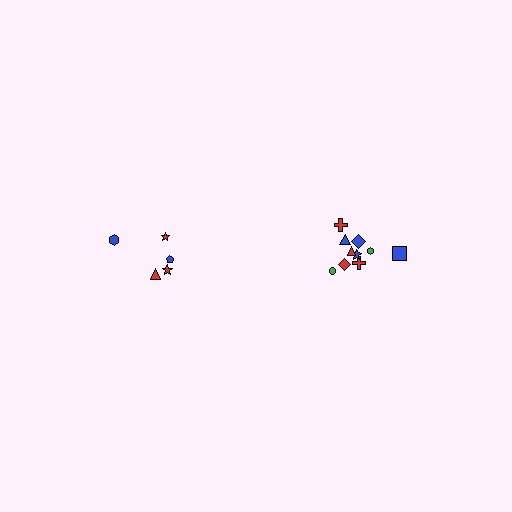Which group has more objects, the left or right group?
The right group.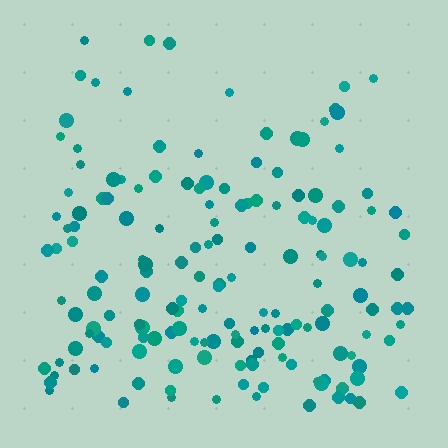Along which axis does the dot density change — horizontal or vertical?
Vertical.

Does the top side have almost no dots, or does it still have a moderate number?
Still a moderate number, just noticeably fewer than the bottom.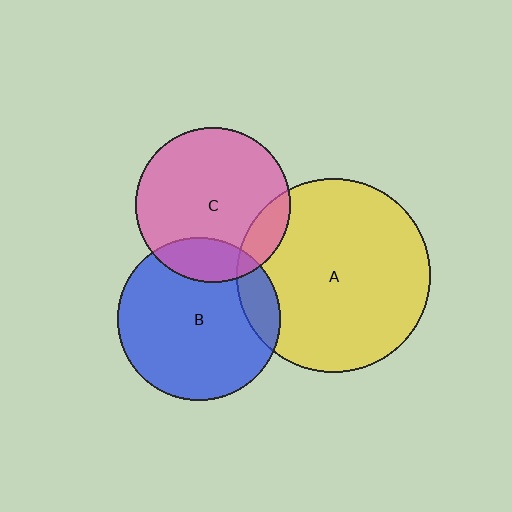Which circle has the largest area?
Circle A (yellow).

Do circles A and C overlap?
Yes.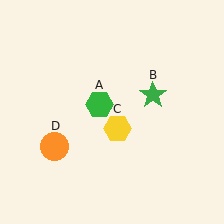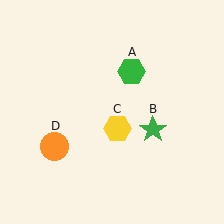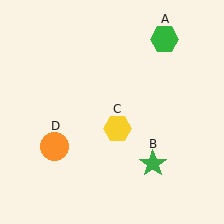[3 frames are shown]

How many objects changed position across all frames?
2 objects changed position: green hexagon (object A), green star (object B).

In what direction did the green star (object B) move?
The green star (object B) moved down.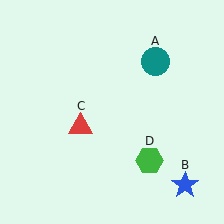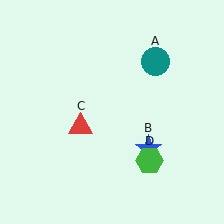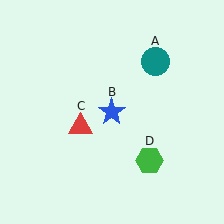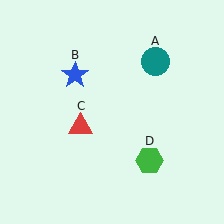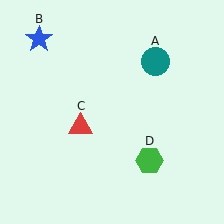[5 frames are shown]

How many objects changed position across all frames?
1 object changed position: blue star (object B).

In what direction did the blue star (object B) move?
The blue star (object B) moved up and to the left.